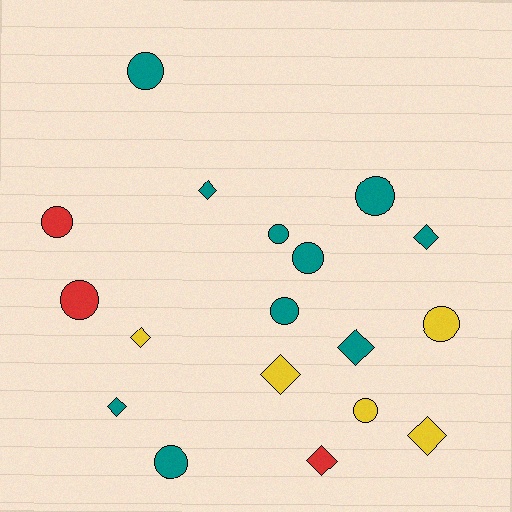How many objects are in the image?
There are 18 objects.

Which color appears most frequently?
Teal, with 10 objects.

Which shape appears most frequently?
Circle, with 10 objects.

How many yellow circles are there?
There are 2 yellow circles.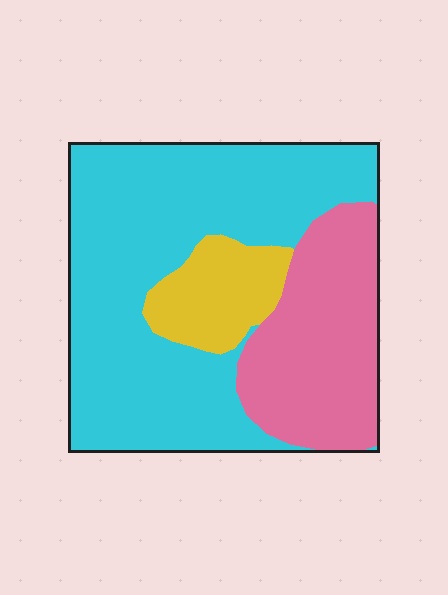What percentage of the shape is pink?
Pink covers 28% of the shape.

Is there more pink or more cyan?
Cyan.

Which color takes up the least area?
Yellow, at roughly 10%.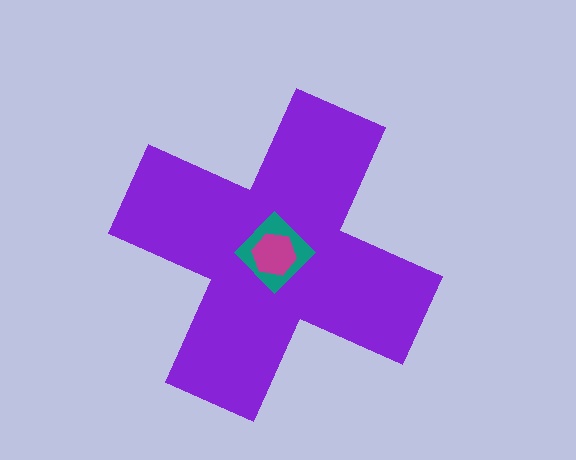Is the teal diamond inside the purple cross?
Yes.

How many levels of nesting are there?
3.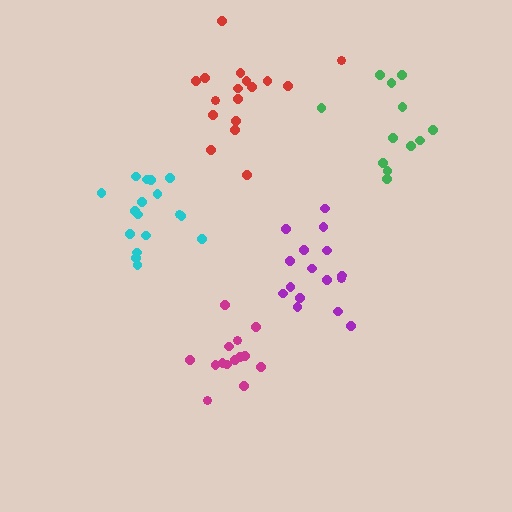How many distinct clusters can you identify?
There are 5 distinct clusters.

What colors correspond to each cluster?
The clusters are colored: red, magenta, green, cyan, purple.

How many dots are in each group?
Group 1: 17 dots, Group 2: 14 dots, Group 3: 12 dots, Group 4: 17 dots, Group 5: 16 dots (76 total).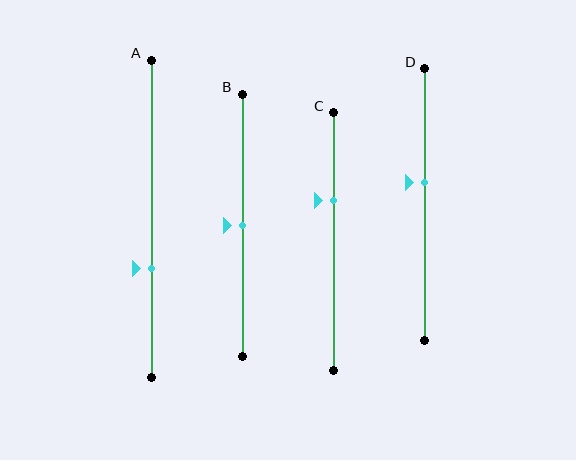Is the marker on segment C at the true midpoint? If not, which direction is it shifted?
No, the marker on segment C is shifted upward by about 16% of the segment length.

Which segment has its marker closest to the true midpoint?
Segment B has its marker closest to the true midpoint.